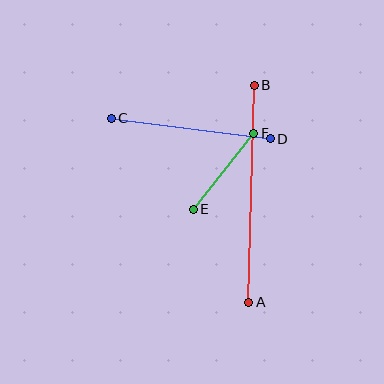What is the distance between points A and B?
The distance is approximately 217 pixels.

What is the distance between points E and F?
The distance is approximately 97 pixels.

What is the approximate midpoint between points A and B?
The midpoint is at approximately (251, 194) pixels.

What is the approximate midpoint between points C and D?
The midpoint is at approximately (191, 128) pixels.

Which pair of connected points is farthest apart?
Points A and B are farthest apart.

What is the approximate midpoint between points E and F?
The midpoint is at approximately (224, 171) pixels.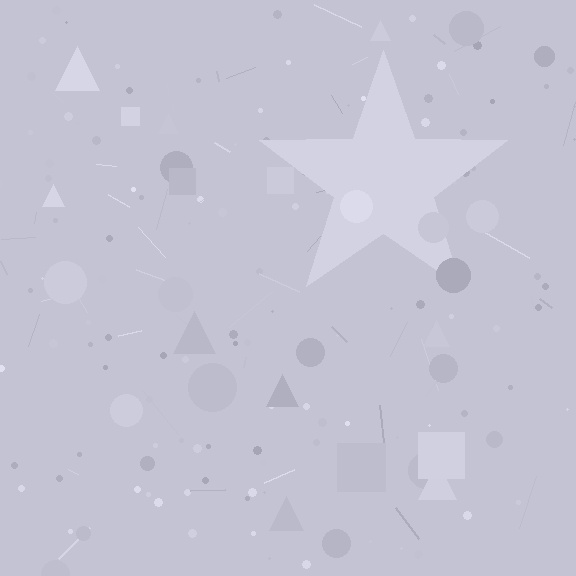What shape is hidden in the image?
A star is hidden in the image.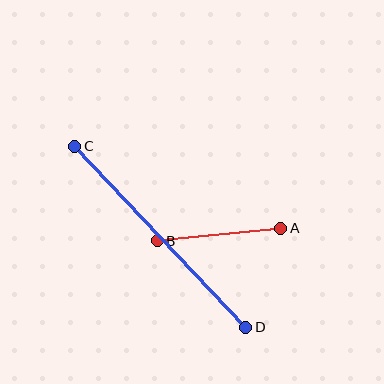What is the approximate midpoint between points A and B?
The midpoint is at approximately (219, 234) pixels.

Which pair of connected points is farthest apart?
Points C and D are farthest apart.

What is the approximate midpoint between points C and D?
The midpoint is at approximately (160, 237) pixels.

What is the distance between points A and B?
The distance is approximately 124 pixels.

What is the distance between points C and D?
The distance is approximately 249 pixels.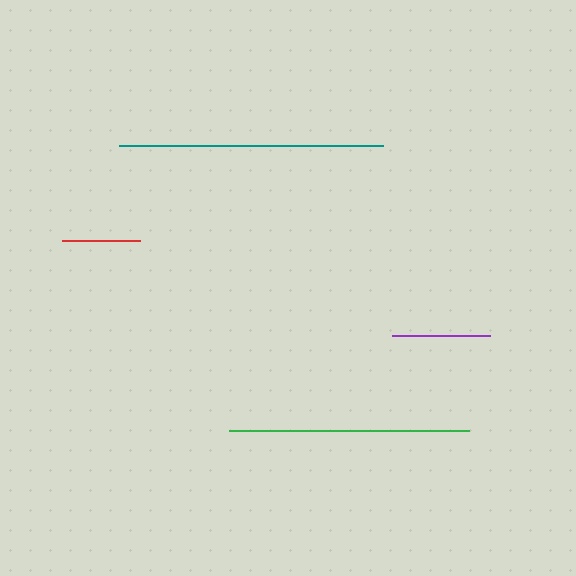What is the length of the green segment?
The green segment is approximately 240 pixels long.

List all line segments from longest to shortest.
From longest to shortest: teal, green, purple, red.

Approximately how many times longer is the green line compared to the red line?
The green line is approximately 3.1 times the length of the red line.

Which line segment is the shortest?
The red line is the shortest at approximately 78 pixels.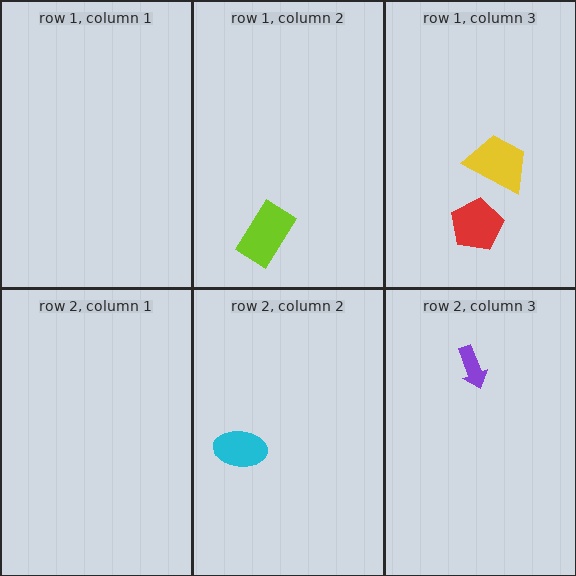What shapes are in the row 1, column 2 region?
The lime rectangle.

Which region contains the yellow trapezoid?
The row 1, column 3 region.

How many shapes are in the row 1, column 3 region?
2.